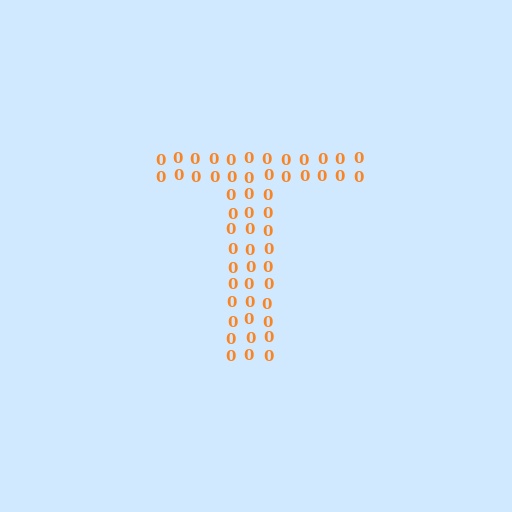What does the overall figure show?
The overall figure shows the letter T.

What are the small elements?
The small elements are digit 0's.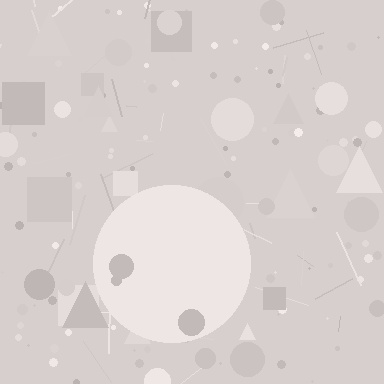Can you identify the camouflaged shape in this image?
The camouflaged shape is a circle.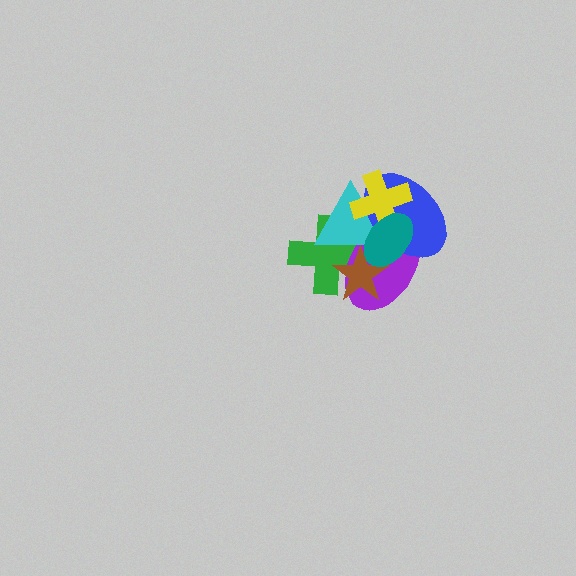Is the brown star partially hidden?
Yes, it is partially covered by another shape.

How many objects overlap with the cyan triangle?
6 objects overlap with the cyan triangle.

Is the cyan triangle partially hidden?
Yes, it is partially covered by another shape.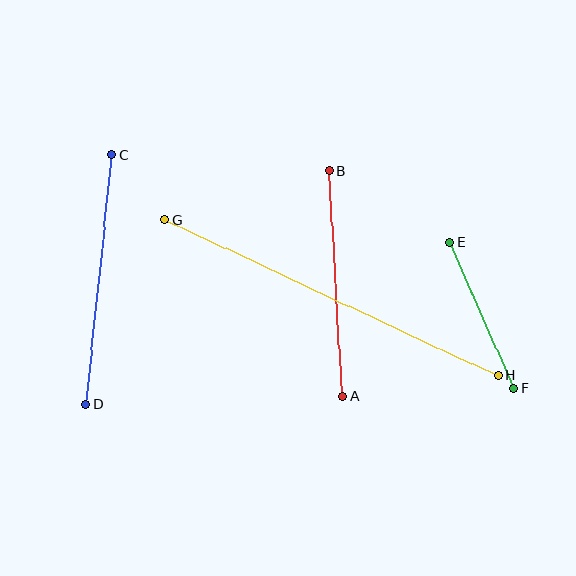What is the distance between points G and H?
The distance is approximately 368 pixels.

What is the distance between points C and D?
The distance is approximately 250 pixels.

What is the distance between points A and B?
The distance is approximately 226 pixels.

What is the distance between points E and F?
The distance is approximately 160 pixels.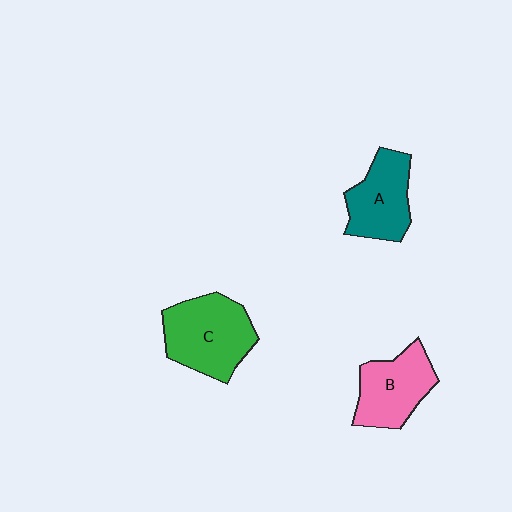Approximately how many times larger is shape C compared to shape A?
Approximately 1.3 times.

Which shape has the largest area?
Shape C (green).